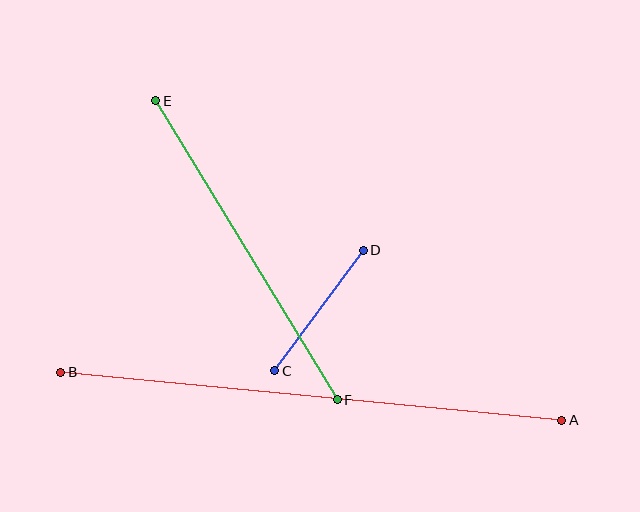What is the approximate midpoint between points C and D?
The midpoint is at approximately (319, 310) pixels.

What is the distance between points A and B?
The distance is approximately 503 pixels.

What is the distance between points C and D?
The distance is approximately 150 pixels.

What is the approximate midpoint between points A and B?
The midpoint is at approximately (311, 396) pixels.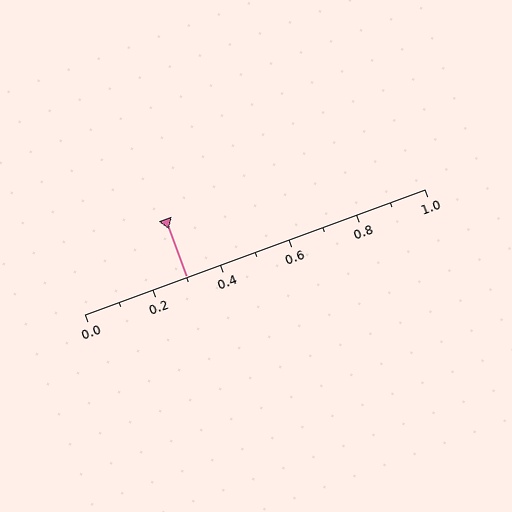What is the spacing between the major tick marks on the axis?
The major ticks are spaced 0.2 apart.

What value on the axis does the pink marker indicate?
The marker indicates approximately 0.3.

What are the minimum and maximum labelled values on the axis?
The axis runs from 0.0 to 1.0.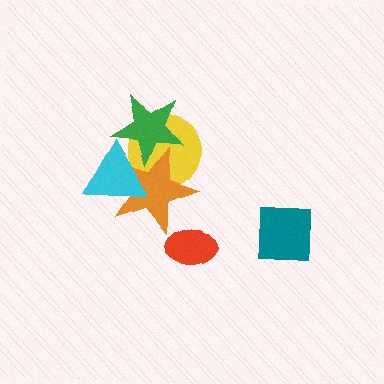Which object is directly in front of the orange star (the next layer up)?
The cyan triangle is directly in front of the orange star.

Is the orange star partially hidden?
Yes, it is partially covered by another shape.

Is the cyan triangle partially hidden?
Yes, it is partially covered by another shape.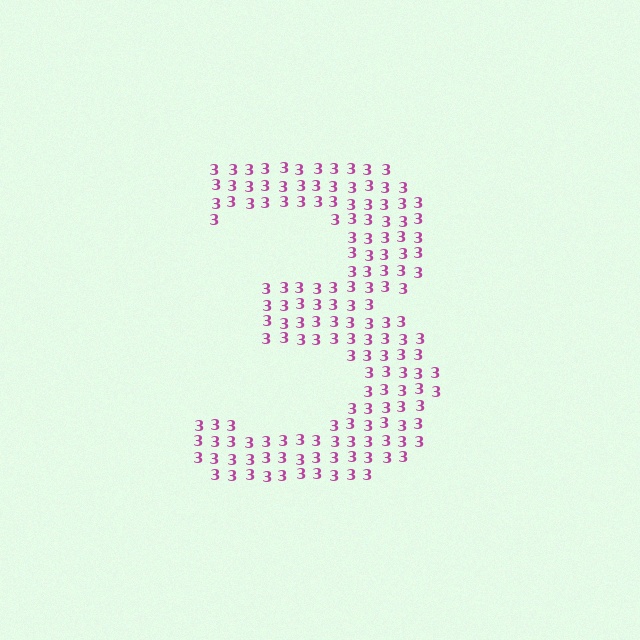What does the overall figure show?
The overall figure shows the digit 3.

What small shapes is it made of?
It is made of small digit 3's.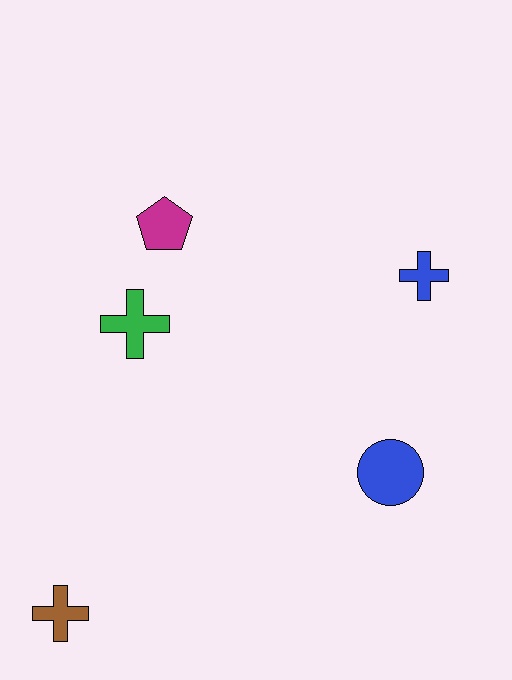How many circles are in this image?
There is 1 circle.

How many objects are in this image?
There are 5 objects.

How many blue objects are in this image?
There are 2 blue objects.